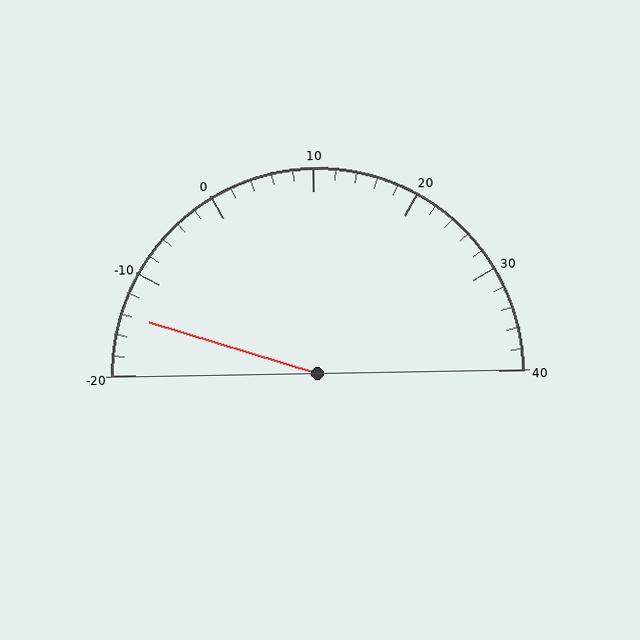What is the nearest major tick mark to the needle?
The nearest major tick mark is -10.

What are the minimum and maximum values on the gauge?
The gauge ranges from -20 to 40.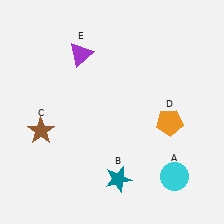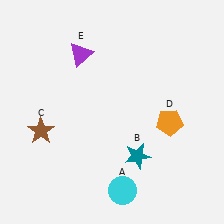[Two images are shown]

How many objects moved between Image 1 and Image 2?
2 objects moved between the two images.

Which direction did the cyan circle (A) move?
The cyan circle (A) moved left.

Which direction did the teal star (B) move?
The teal star (B) moved up.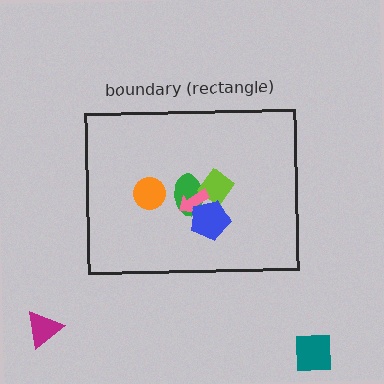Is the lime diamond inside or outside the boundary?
Inside.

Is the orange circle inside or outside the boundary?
Inside.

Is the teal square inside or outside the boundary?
Outside.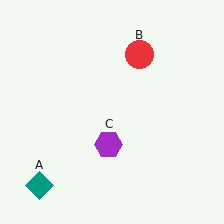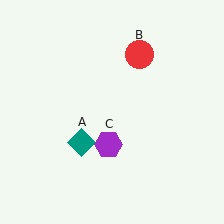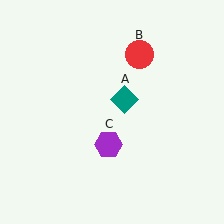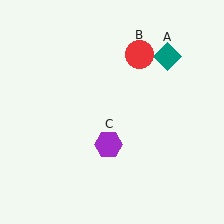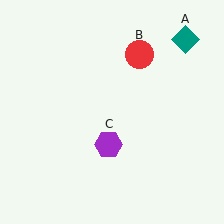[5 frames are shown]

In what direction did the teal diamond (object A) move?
The teal diamond (object A) moved up and to the right.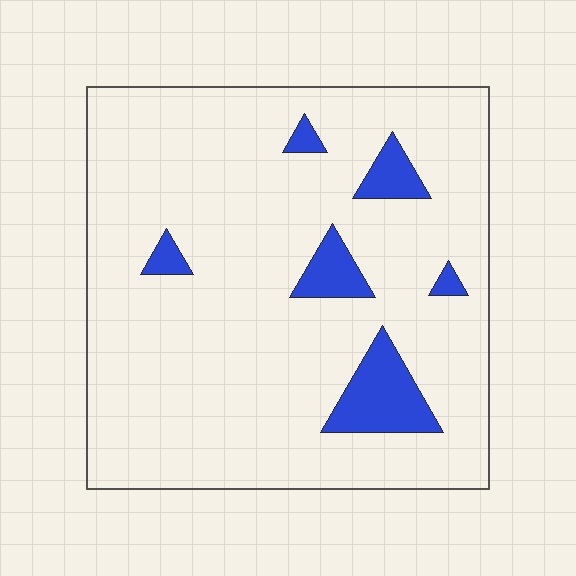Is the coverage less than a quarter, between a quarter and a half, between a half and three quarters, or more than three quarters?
Less than a quarter.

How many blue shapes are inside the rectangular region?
6.